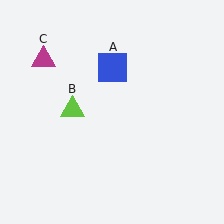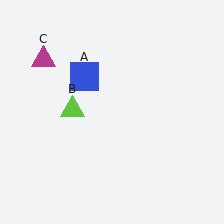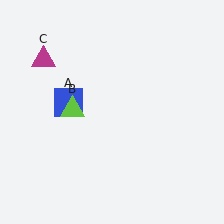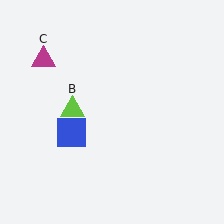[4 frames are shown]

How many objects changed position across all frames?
1 object changed position: blue square (object A).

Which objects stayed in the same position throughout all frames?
Lime triangle (object B) and magenta triangle (object C) remained stationary.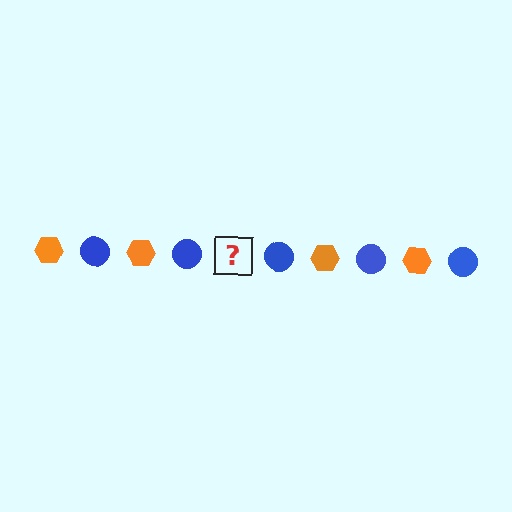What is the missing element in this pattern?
The missing element is an orange hexagon.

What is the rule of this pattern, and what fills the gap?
The rule is that the pattern alternates between orange hexagon and blue circle. The gap should be filled with an orange hexagon.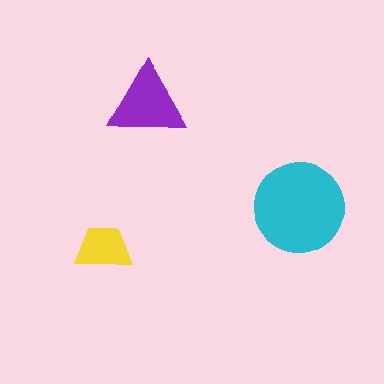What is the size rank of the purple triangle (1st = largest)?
2nd.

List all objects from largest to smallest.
The cyan circle, the purple triangle, the yellow trapezoid.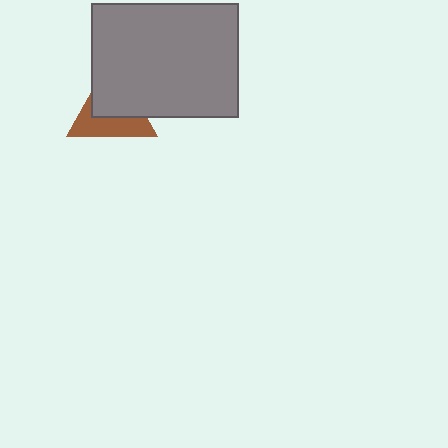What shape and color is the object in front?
The object in front is a gray rectangle.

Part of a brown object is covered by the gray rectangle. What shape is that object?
It is a triangle.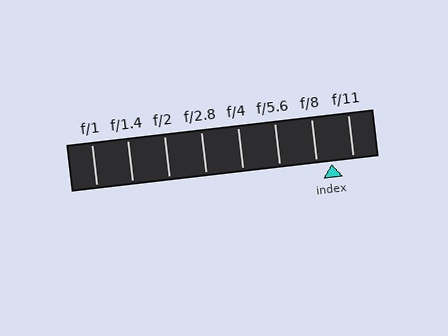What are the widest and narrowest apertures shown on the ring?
The widest aperture shown is f/1 and the narrowest is f/11.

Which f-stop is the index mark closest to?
The index mark is closest to f/8.